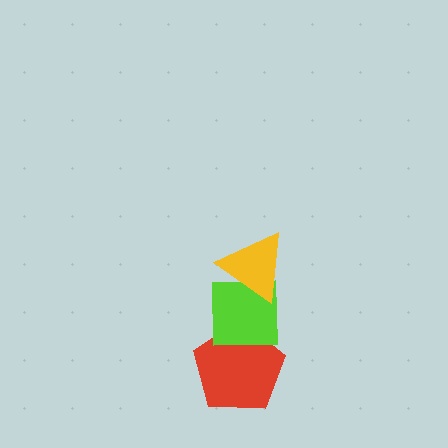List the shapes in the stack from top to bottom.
From top to bottom: the yellow triangle, the lime square, the red pentagon.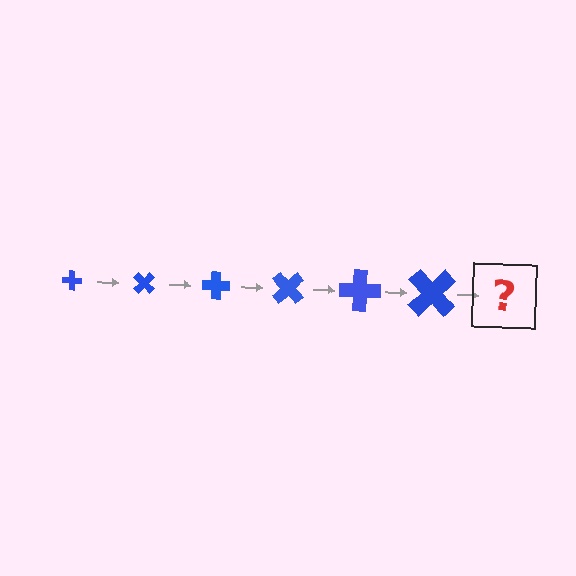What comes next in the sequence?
The next element should be a cross, larger than the previous one and rotated 270 degrees from the start.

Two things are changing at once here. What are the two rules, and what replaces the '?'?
The two rules are that the cross grows larger each step and it rotates 45 degrees each step. The '?' should be a cross, larger than the previous one and rotated 270 degrees from the start.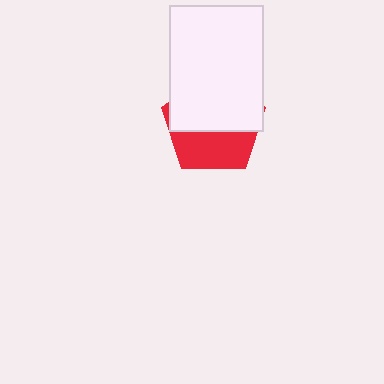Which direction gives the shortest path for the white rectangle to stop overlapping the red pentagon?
Moving up gives the shortest separation.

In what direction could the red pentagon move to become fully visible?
The red pentagon could move down. That would shift it out from behind the white rectangle entirely.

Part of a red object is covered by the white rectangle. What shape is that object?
It is a pentagon.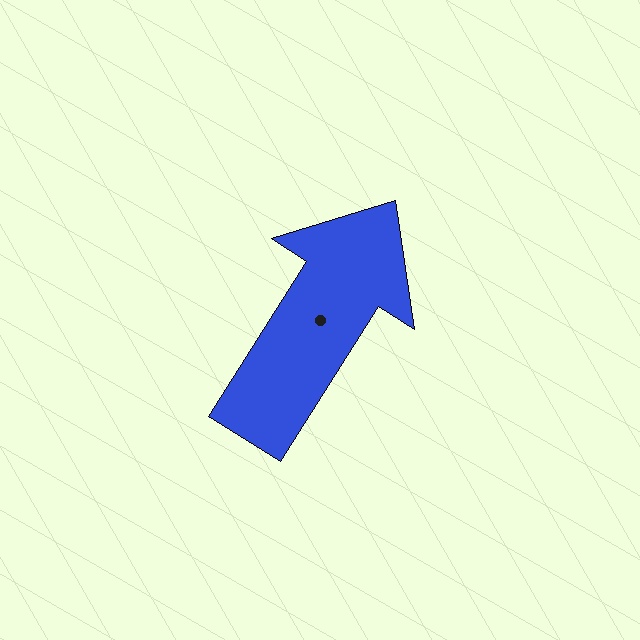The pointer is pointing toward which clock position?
Roughly 1 o'clock.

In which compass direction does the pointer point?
Northeast.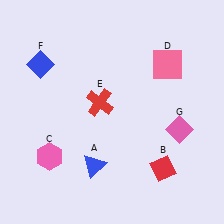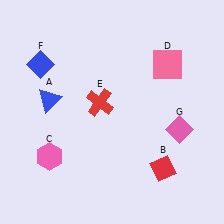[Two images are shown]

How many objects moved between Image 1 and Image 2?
1 object moved between the two images.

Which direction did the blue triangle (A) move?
The blue triangle (A) moved up.